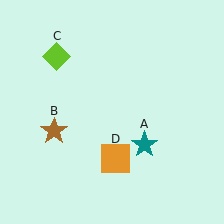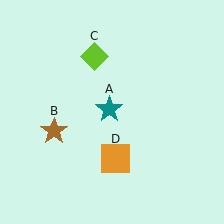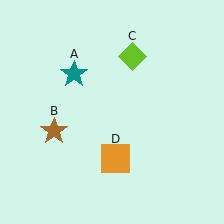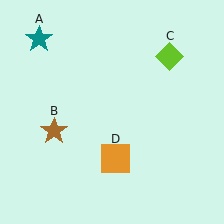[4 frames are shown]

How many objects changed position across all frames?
2 objects changed position: teal star (object A), lime diamond (object C).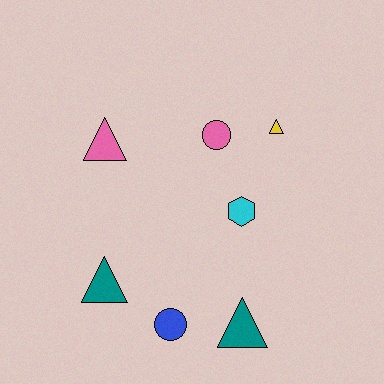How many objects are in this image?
There are 7 objects.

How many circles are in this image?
There are 2 circles.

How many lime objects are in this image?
There are no lime objects.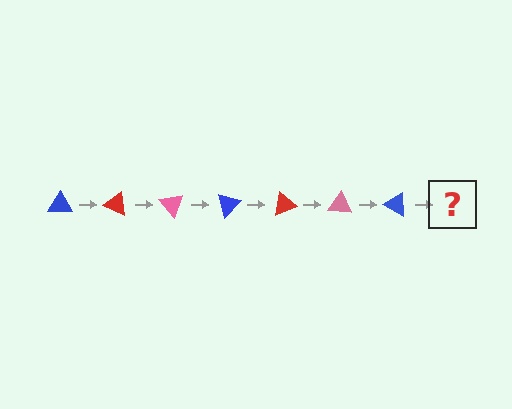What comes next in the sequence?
The next element should be a red triangle, rotated 175 degrees from the start.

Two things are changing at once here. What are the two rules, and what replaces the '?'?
The two rules are that it rotates 25 degrees each step and the color cycles through blue, red, and pink. The '?' should be a red triangle, rotated 175 degrees from the start.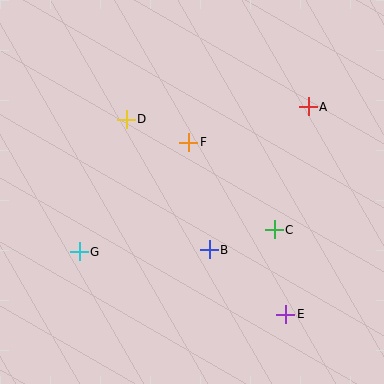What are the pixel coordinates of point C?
Point C is at (274, 230).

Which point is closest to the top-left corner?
Point D is closest to the top-left corner.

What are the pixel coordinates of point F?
Point F is at (189, 142).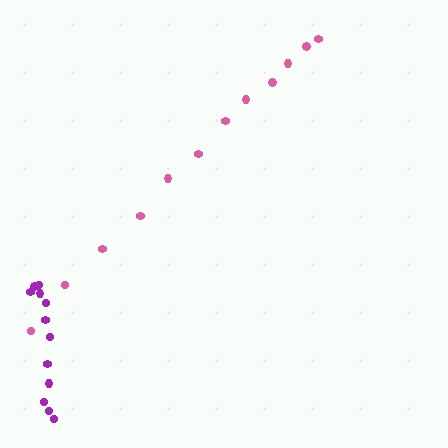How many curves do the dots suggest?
There are 2 distinct paths.